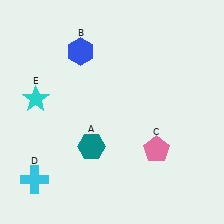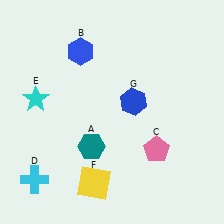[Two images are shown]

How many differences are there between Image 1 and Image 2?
There are 2 differences between the two images.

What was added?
A yellow square (F), a blue hexagon (G) were added in Image 2.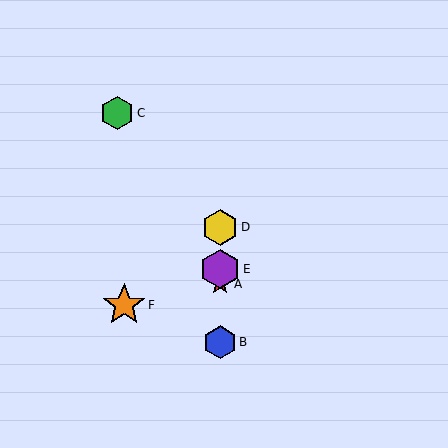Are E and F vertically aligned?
No, E is at x≈220 and F is at x≈124.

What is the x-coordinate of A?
Object A is at x≈220.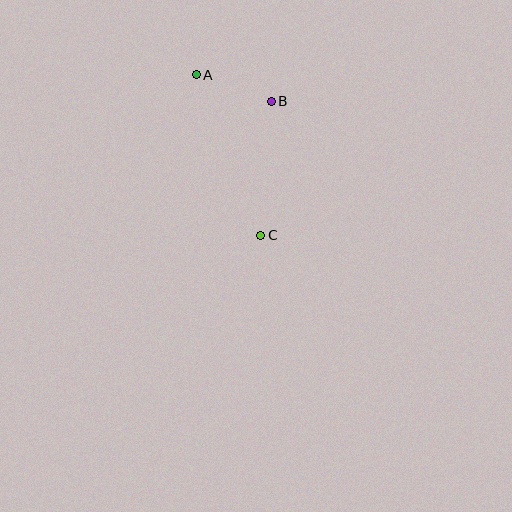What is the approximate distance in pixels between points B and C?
The distance between B and C is approximately 134 pixels.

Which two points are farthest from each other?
Points A and C are farthest from each other.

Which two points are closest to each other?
Points A and B are closest to each other.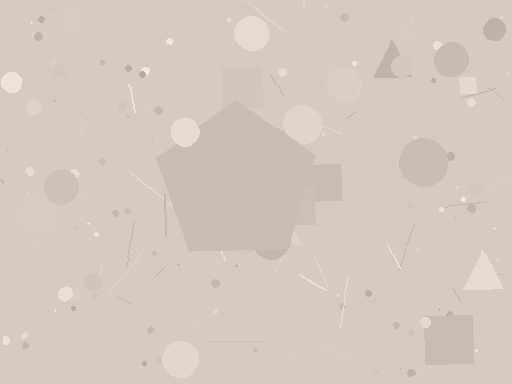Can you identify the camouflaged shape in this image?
The camouflaged shape is a pentagon.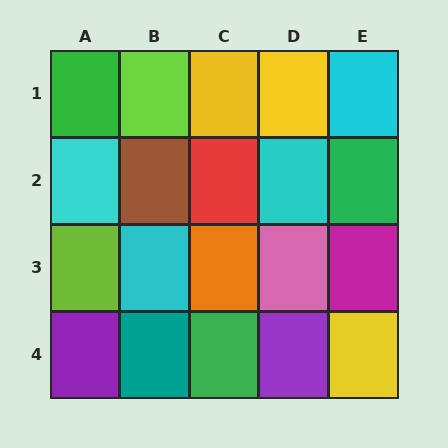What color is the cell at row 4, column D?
Purple.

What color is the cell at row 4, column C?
Green.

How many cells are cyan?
4 cells are cyan.